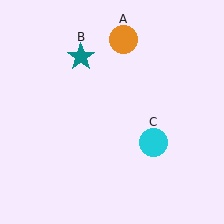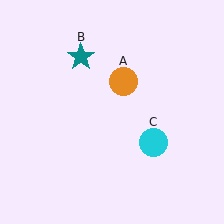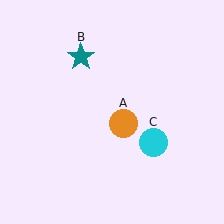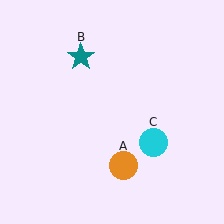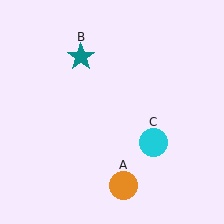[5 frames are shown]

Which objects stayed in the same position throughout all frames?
Teal star (object B) and cyan circle (object C) remained stationary.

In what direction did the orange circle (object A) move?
The orange circle (object A) moved down.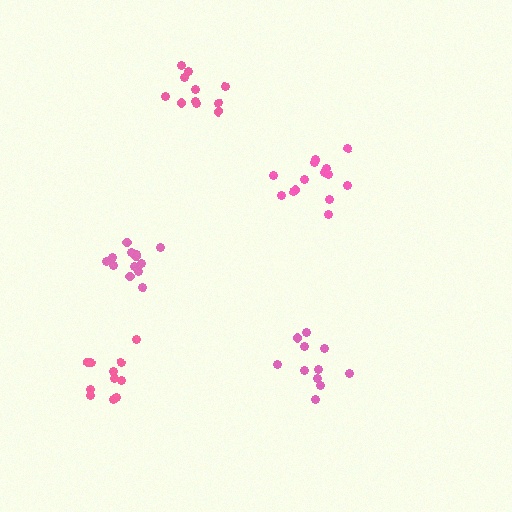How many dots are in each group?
Group 1: 11 dots, Group 2: 11 dots, Group 3: 11 dots, Group 4: 14 dots, Group 5: 15 dots (62 total).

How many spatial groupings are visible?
There are 5 spatial groupings.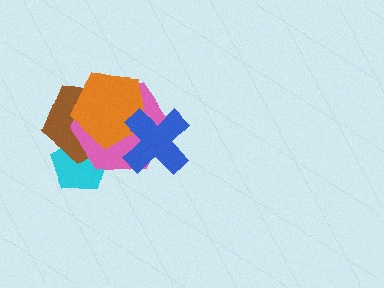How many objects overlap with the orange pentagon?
4 objects overlap with the orange pentagon.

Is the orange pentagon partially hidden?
Yes, it is partially covered by another shape.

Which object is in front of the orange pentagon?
The blue cross is in front of the orange pentagon.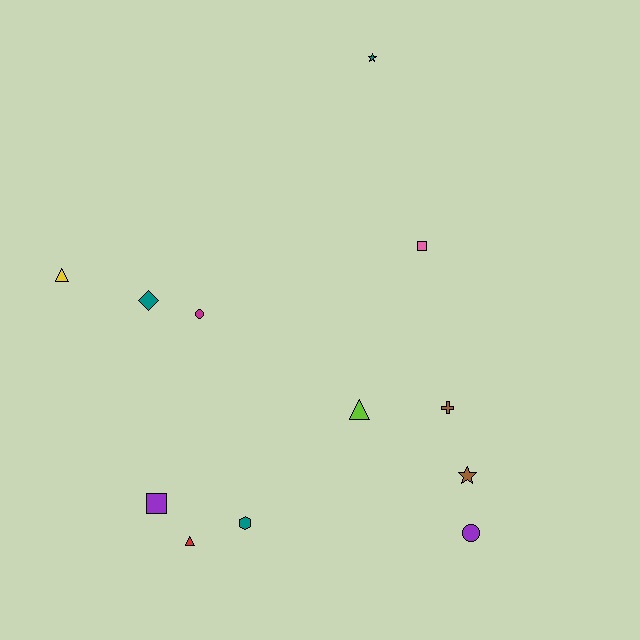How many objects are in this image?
There are 12 objects.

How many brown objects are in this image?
There are 2 brown objects.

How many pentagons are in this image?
There are no pentagons.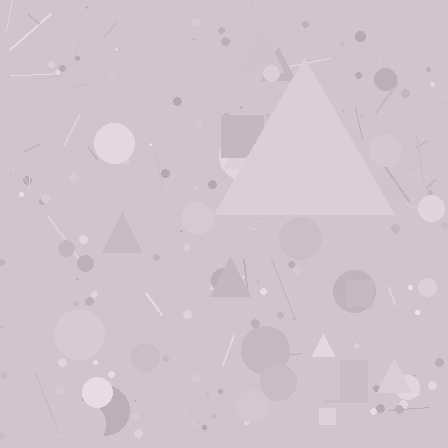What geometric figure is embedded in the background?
A triangle is embedded in the background.